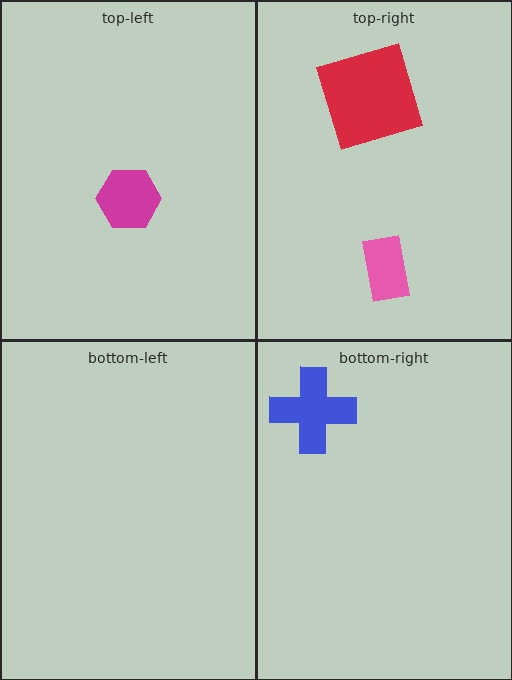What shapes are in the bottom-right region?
The blue cross.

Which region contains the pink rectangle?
The top-right region.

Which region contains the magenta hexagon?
The top-left region.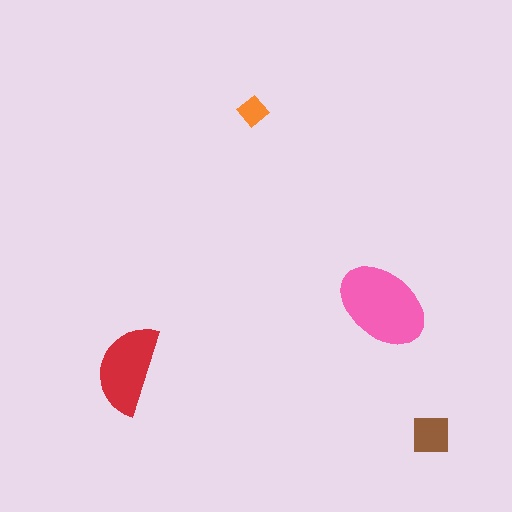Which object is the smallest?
The orange diamond.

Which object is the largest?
The pink ellipse.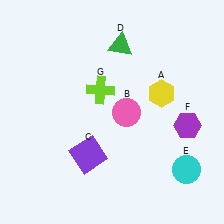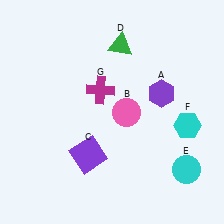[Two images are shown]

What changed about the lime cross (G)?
In Image 1, G is lime. In Image 2, it changed to magenta.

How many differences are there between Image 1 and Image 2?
There are 3 differences between the two images.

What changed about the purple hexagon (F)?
In Image 1, F is purple. In Image 2, it changed to cyan.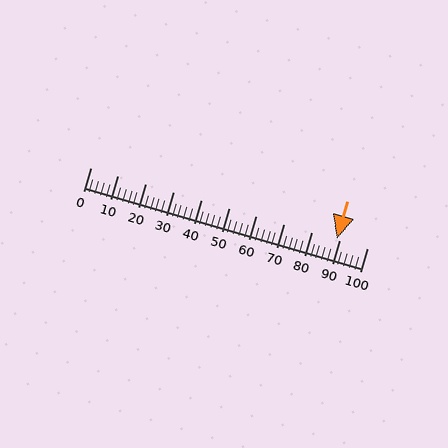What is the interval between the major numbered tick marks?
The major tick marks are spaced 10 units apart.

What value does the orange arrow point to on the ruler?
The orange arrow points to approximately 89.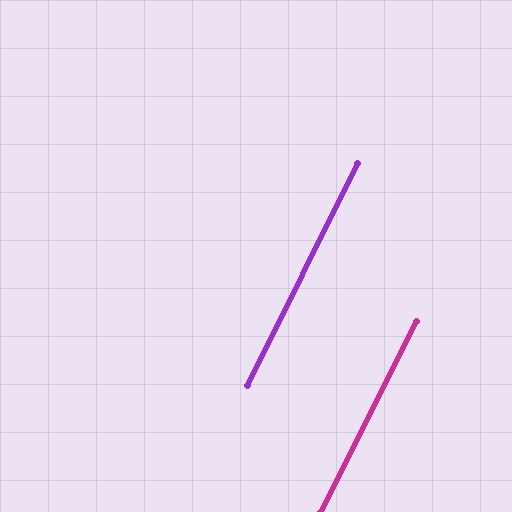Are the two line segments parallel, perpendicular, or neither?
Parallel — their directions differ by only 0.3°.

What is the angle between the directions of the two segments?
Approximately 0 degrees.